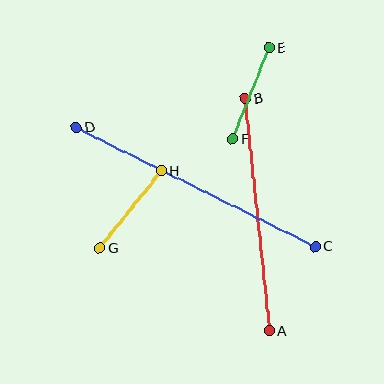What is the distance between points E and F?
The distance is approximately 98 pixels.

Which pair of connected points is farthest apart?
Points C and D are farthest apart.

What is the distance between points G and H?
The distance is approximately 99 pixels.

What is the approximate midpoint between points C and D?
The midpoint is at approximately (196, 187) pixels.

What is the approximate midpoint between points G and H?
The midpoint is at approximately (131, 209) pixels.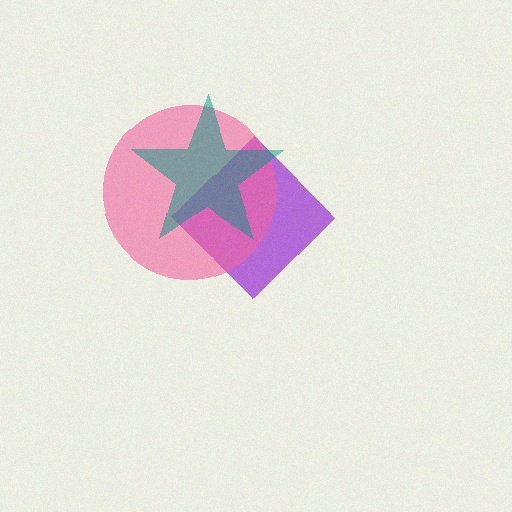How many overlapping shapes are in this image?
There are 3 overlapping shapes in the image.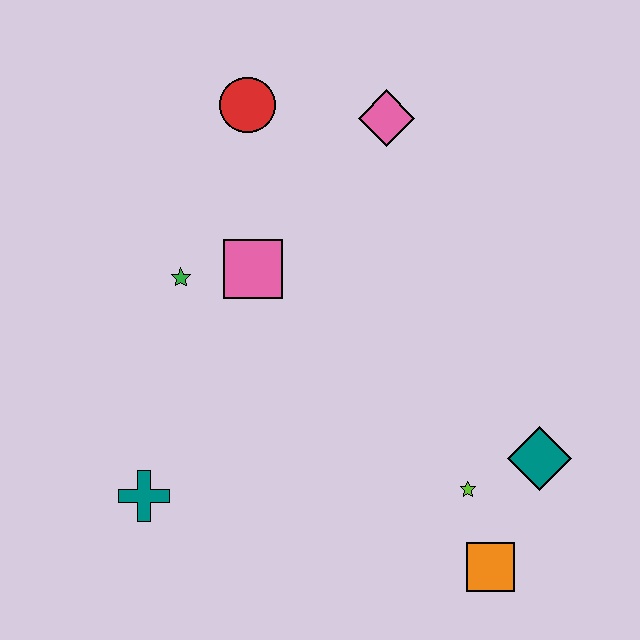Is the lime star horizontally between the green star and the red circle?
No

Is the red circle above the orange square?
Yes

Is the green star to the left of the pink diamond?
Yes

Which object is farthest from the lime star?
The red circle is farthest from the lime star.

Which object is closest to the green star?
The pink square is closest to the green star.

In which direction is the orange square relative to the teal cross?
The orange square is to the right of the teal cross.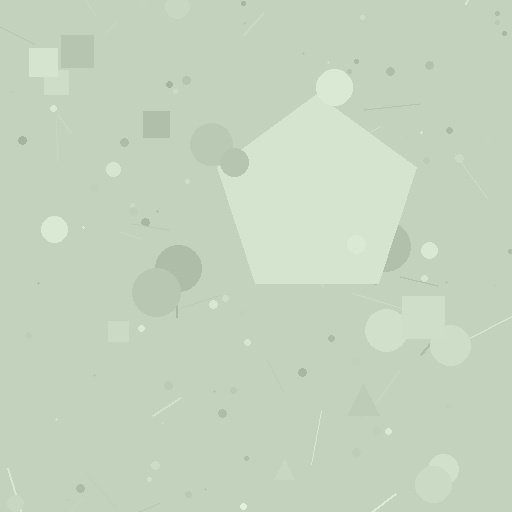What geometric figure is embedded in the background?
A pentagon is embedded in the background.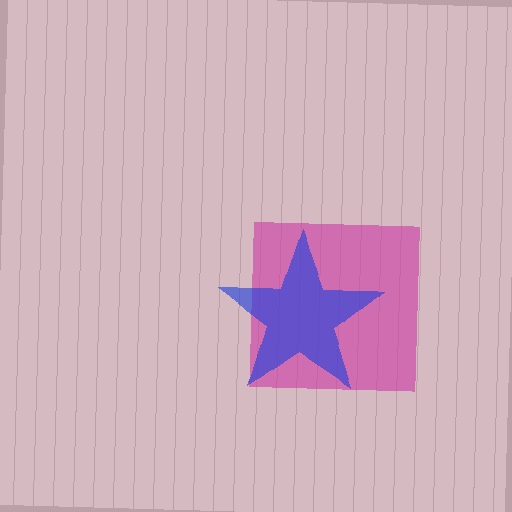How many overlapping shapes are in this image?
There are 2 overlapping shapes in the image.